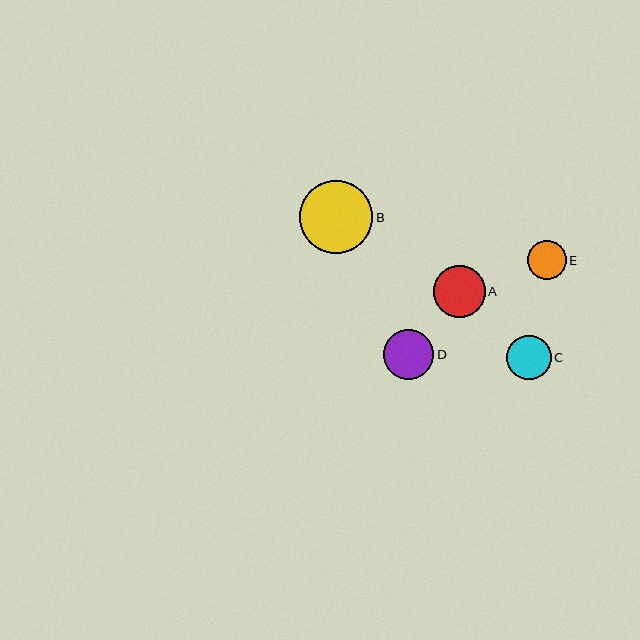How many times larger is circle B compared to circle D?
Circle B is approximately 1.5 times the size of circle D.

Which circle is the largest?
Circle B is the largest with a size of approximately 73 pixels.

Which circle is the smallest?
Circle E is the smallest with a size of approximately 39 pixels.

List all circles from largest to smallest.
From largest to smallest: B, A, D, C, E.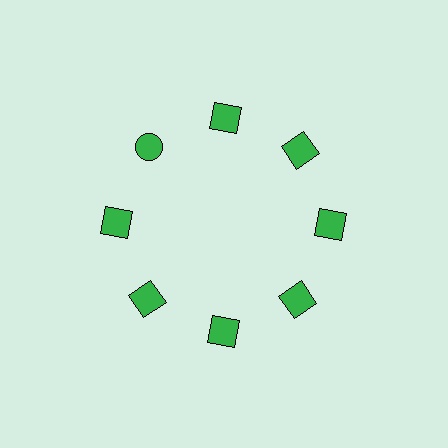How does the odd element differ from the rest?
It has a different shape: circle instead of square.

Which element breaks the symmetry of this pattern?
The green circle at roughly the 10 o'clock position breaks the symmetry. All other shapes are green squares.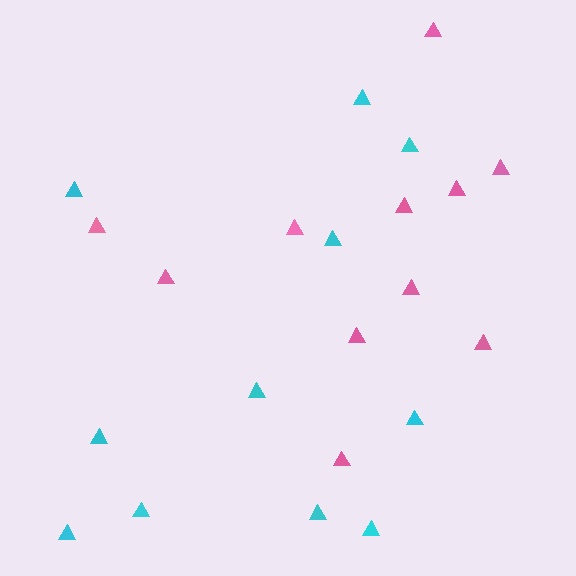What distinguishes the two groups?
There are 2 groups: one group of cyan triangles (11) and one group of pink triangles (11).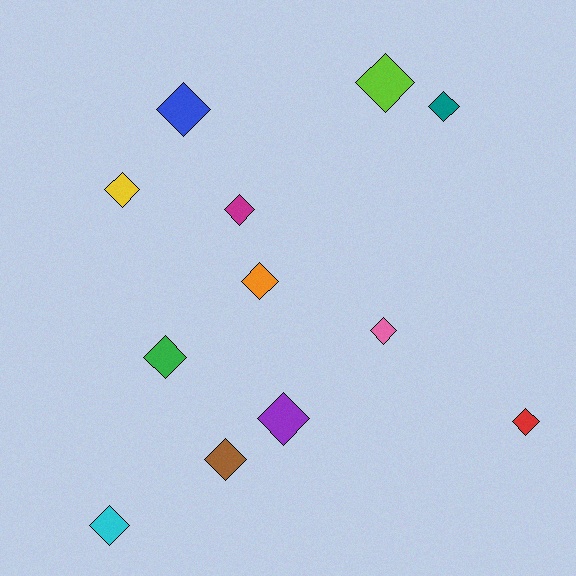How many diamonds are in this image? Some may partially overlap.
There are 12 diamonds.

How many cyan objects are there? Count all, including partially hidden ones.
There is 1 cyan object.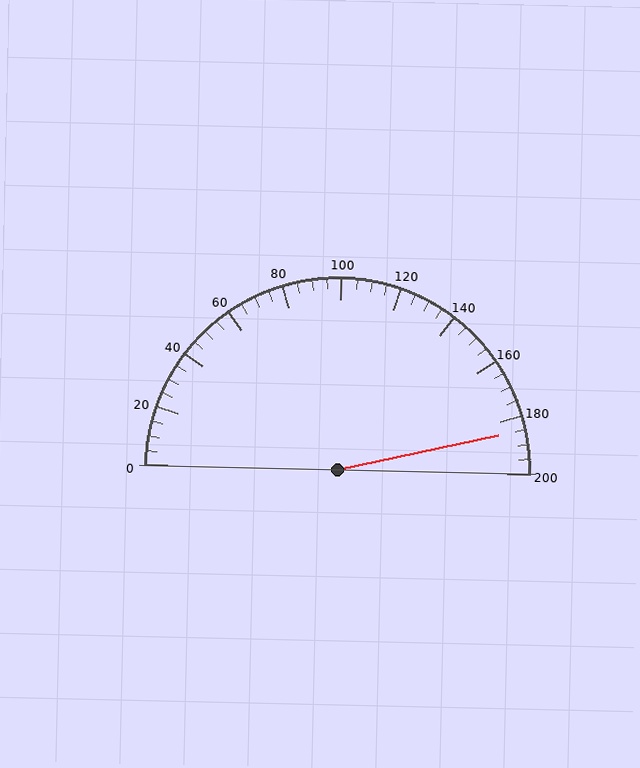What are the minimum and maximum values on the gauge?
The gauge ranges from 0 to 200.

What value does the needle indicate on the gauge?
The needle indicates approximately 185.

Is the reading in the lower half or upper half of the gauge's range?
The reading is in the upper half of the range (0 to 200).